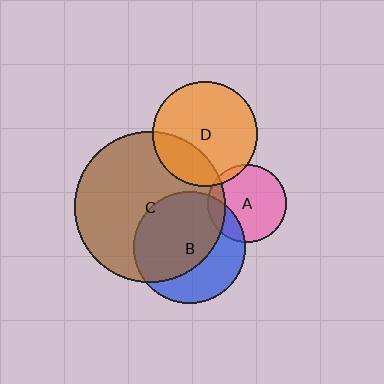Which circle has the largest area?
Circle C (brown).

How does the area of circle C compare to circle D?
Approximately 2.1 times.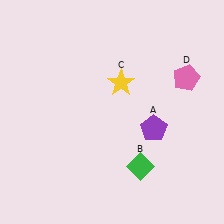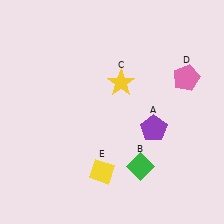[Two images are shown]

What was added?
A yellow diamond (E) was added in Image 2.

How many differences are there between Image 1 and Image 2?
There is 1 difference between the two images.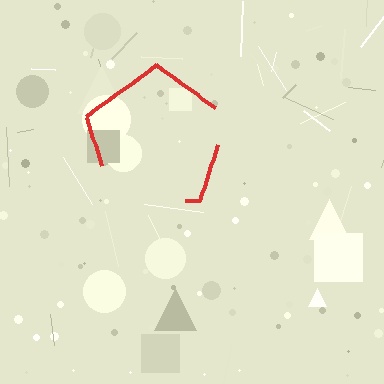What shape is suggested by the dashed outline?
The dashed outline suggests a pentagon.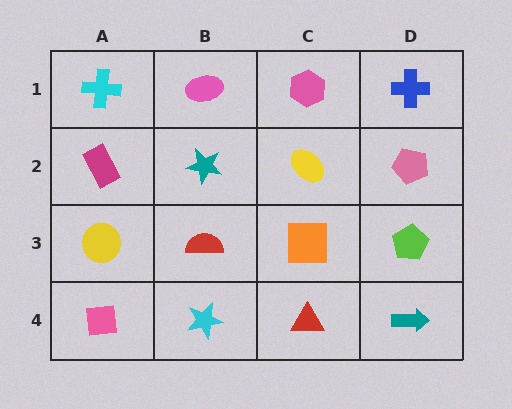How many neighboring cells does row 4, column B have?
3.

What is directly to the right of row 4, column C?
A teal arrow.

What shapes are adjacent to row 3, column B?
A teal star (row 2, column B), a cyan star (row 4, column B), a yellow circle (row 3, column A), an orange square (row 3, column C).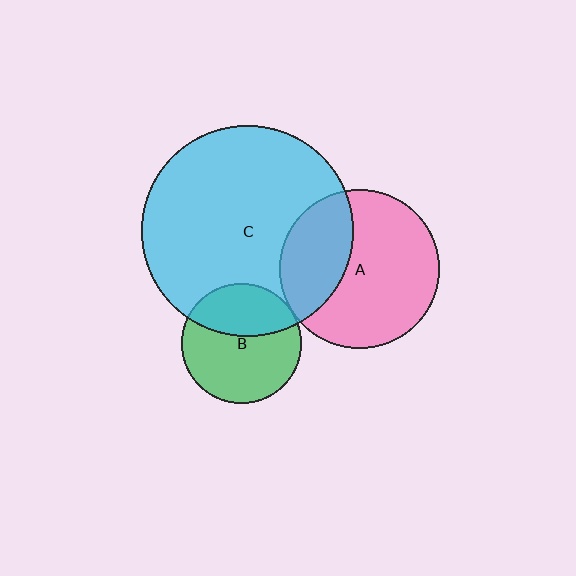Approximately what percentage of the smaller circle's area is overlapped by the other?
Approximately 35%.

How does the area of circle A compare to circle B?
Approximately 1.8 times.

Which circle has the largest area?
Circle C (cyan).